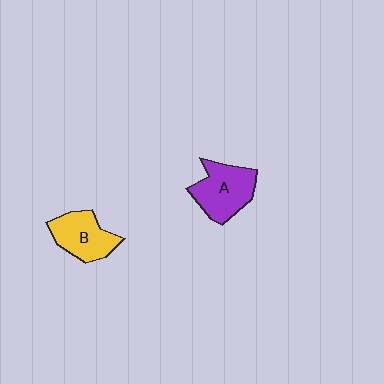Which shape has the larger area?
Shape A (purple).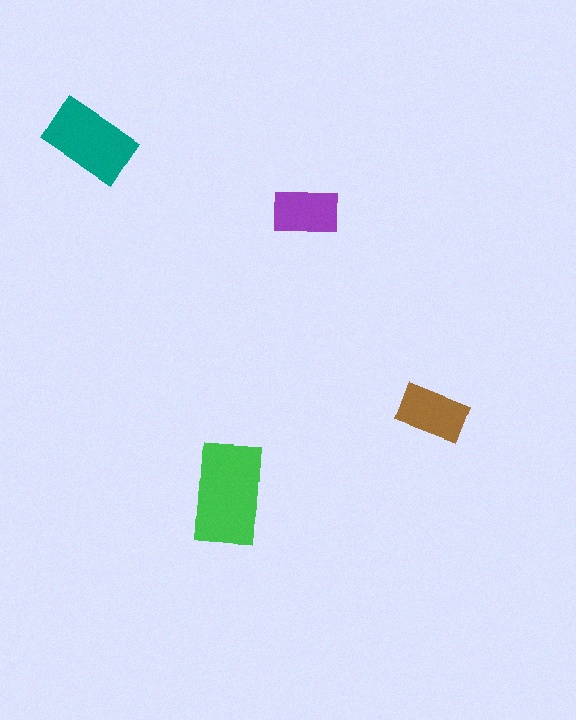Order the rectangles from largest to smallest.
the green one, the teal one, the brown one, the purple one.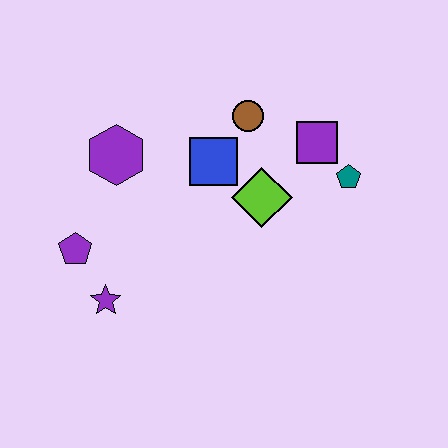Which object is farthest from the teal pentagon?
The purple pentagon is farthest from the teal pentagon.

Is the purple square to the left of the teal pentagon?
Yes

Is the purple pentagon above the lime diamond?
No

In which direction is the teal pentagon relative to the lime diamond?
The teal pentagon is to the right of the lime diamond.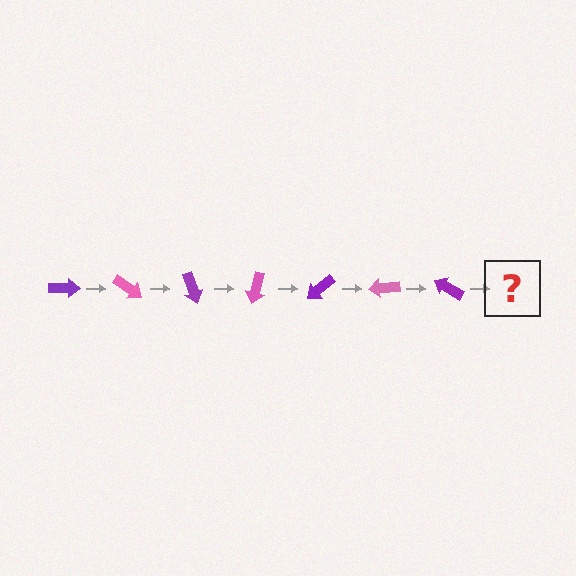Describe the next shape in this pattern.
It should be a pink arrow, rotated 245 degrees from the start.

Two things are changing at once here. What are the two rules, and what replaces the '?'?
The two rules are that it rotates 35 degrees each step and the color cycles through purple and pink. The '?' should be a pink arrow, rotated 245 degrees from the start.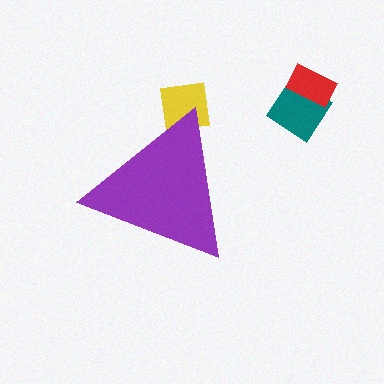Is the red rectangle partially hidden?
No, the red rectangle is fully visible.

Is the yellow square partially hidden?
Yes, the yellow square is partially hidden behind the purple triangle.